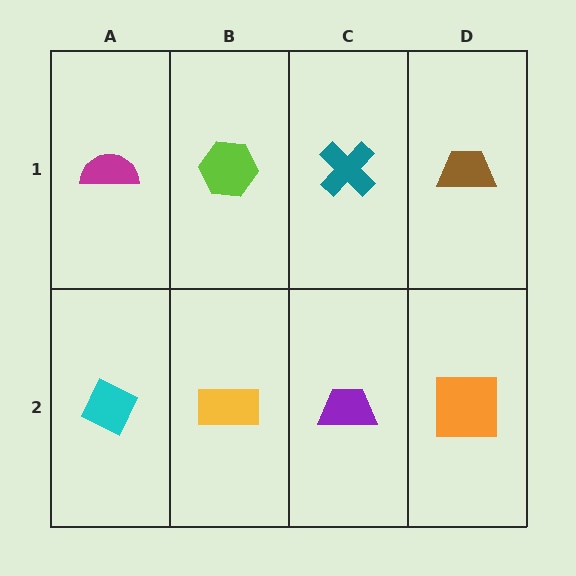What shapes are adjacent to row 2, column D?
A brown trapezoid (row 1, column D), a purple trapezoid (row 2, column C).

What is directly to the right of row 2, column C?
An orange square.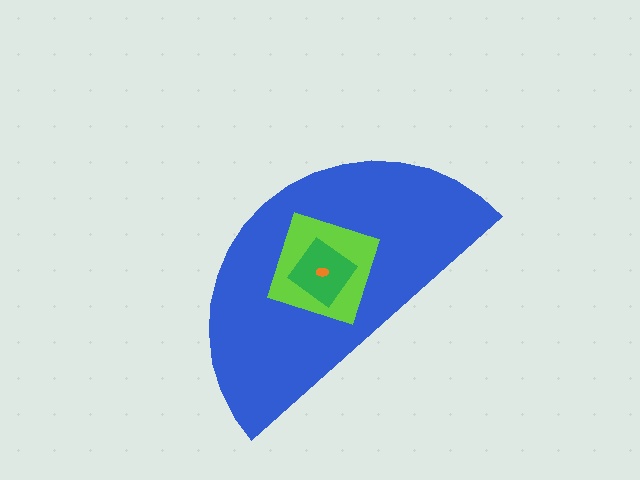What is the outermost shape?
The blue semicircle.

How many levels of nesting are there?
4.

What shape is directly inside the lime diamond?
The green diamond.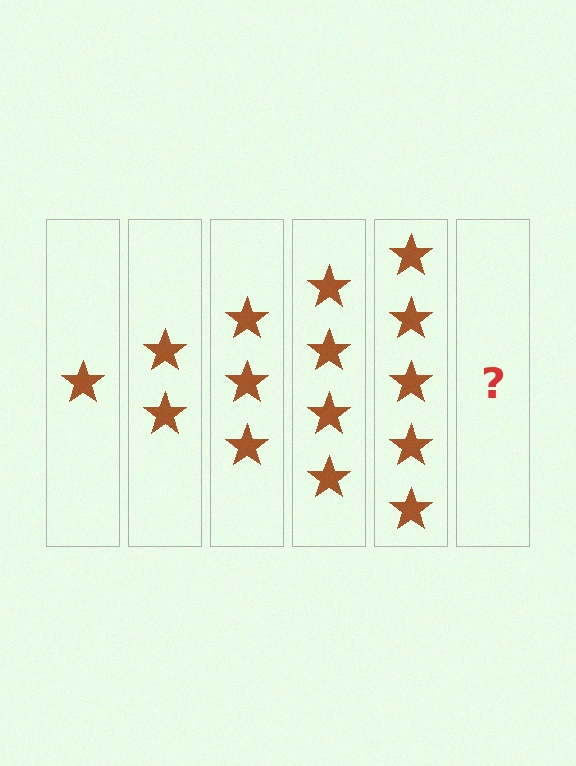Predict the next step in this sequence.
The next step is 6 stars.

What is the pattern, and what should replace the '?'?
The pattern is that each step adds one more star. The '?' should be 6 stars.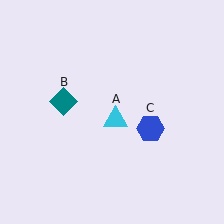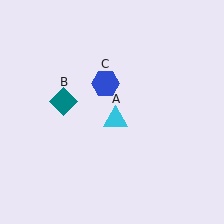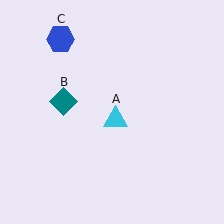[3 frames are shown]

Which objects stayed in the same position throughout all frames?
Cyan triangle (object A) and teal diamond (object B) remained stationary.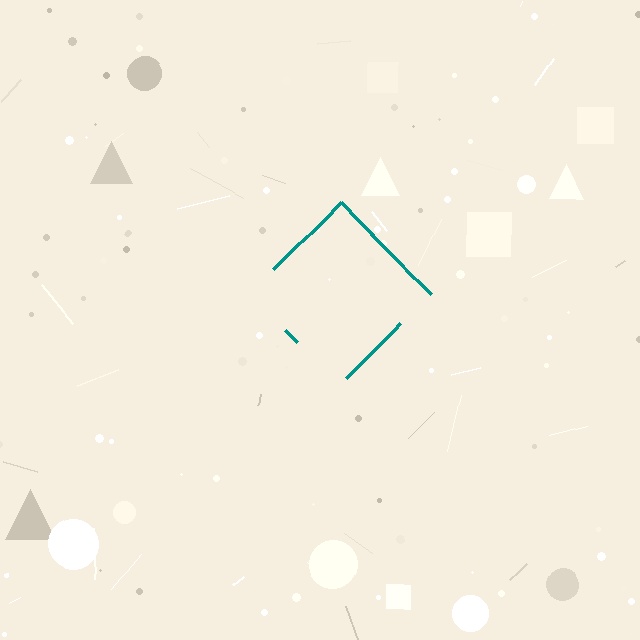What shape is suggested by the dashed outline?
The dashed outline suggests a diamond.